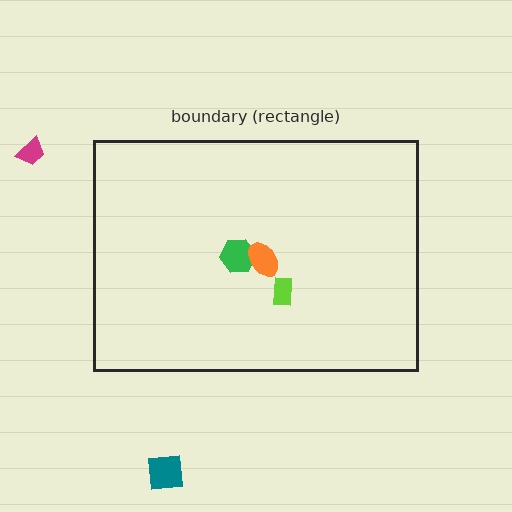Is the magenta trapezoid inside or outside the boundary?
Outside.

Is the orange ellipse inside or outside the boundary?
Inside.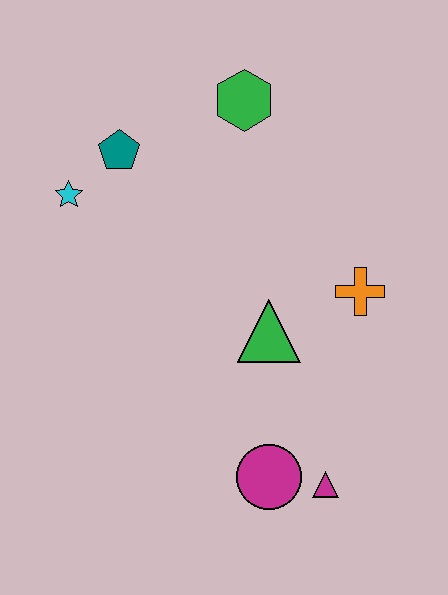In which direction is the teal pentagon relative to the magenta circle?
The teal pentagon is above the magenta circle.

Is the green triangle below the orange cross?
Yes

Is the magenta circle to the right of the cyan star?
Yes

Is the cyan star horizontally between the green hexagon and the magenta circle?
No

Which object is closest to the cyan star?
The teal pentagon is closest to the cyan star.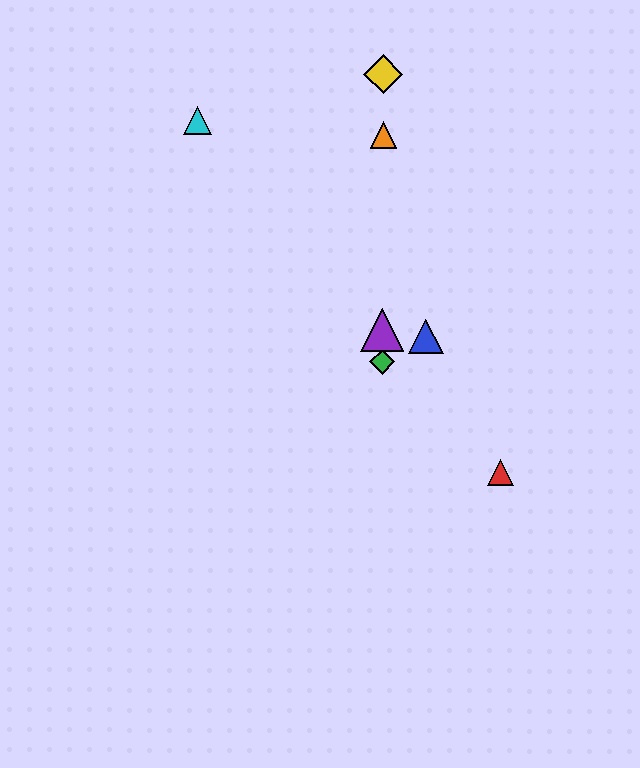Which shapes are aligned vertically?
The green diamond, the yellow diamond, the purple triangle, the orange triangle are aligned vertically.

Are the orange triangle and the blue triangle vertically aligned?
No, the orange triangle is at x≈383 and the blue triangle is at x≈426.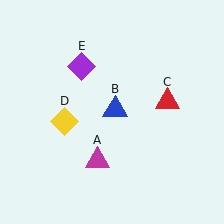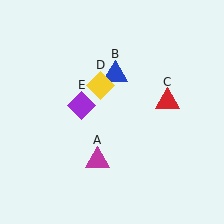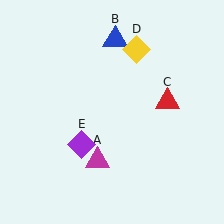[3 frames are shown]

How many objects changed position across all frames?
3 objects changed position: blue triangle (object B), yellow diamond (object D), purple diamond (object E).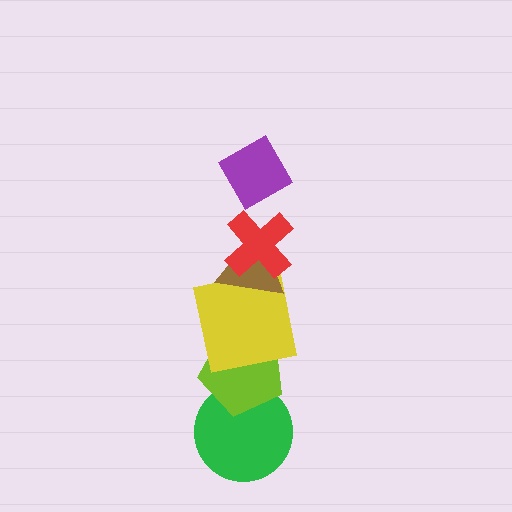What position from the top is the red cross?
The red cross is 2nd from the top.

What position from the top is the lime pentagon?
The lime pentagon is 5th from the top.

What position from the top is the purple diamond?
The purple diamond is 1st from the top.